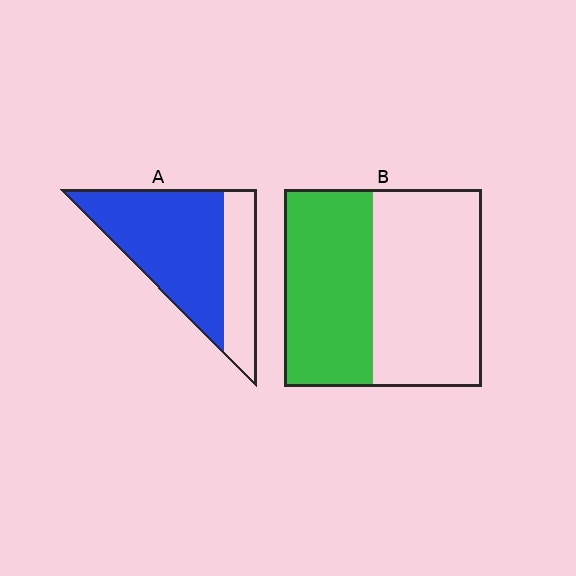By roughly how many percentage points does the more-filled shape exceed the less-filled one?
By roughly 25 percentage points (A over B).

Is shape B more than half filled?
No.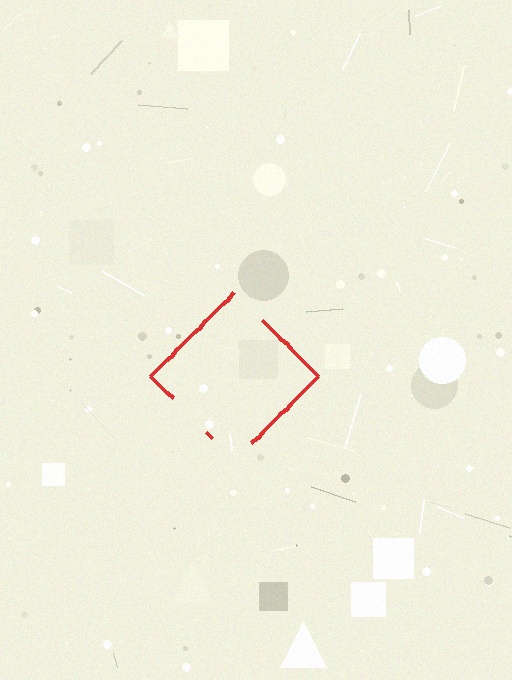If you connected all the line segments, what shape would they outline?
They would outline a diamond.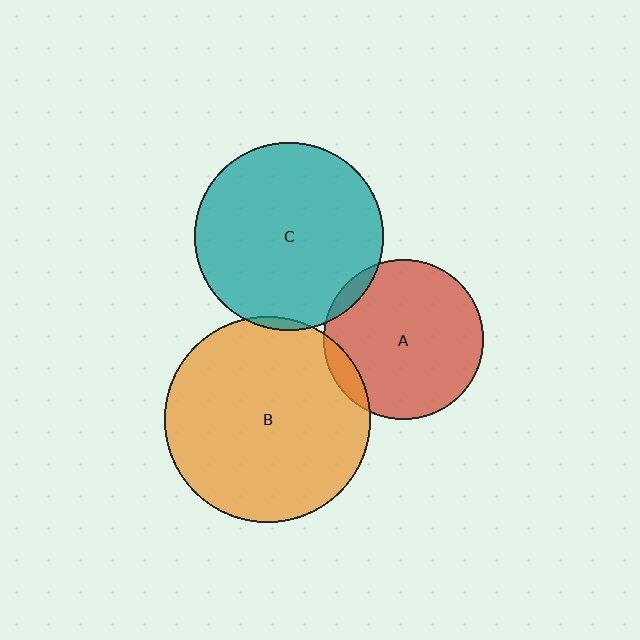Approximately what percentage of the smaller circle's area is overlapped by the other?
Approximately 5%.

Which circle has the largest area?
Circle B (orange).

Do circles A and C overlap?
Yes.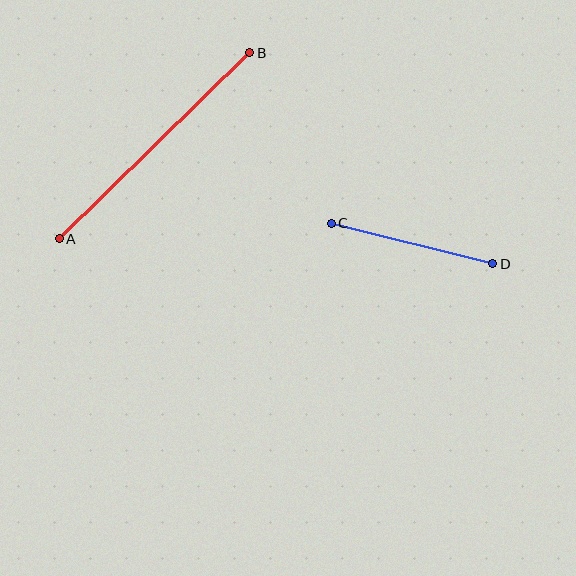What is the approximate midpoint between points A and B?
The midpoint is at approximately (155, 146) pixels.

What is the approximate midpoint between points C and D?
The midpoint is at approximately (412, 244) pixels.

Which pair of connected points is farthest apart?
Points A and B are farthest apart.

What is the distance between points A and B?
The distance is approximately 266 pixels.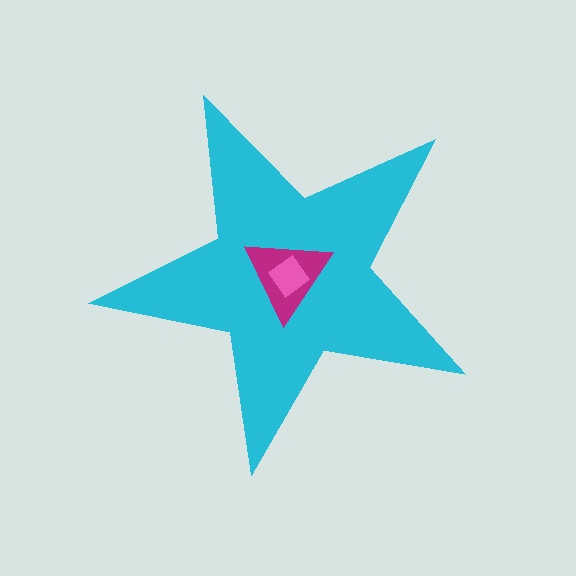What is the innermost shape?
The pink diamond.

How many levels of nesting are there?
3.